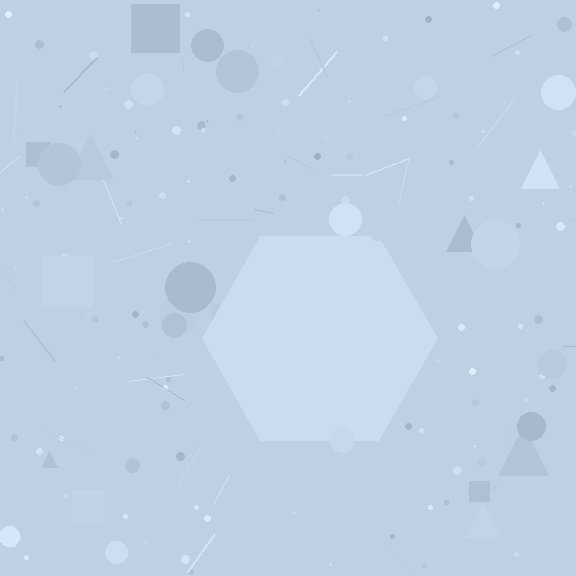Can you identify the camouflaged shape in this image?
The camouflaged shape is a hexagon.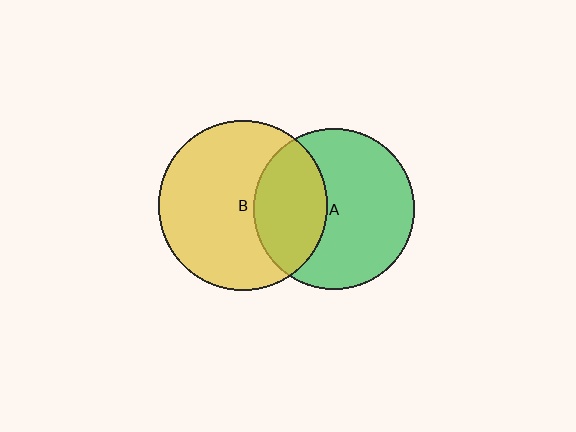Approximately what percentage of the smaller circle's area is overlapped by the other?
Approximately 35%.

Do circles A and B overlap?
Yes.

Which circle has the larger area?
Circle B (yellow).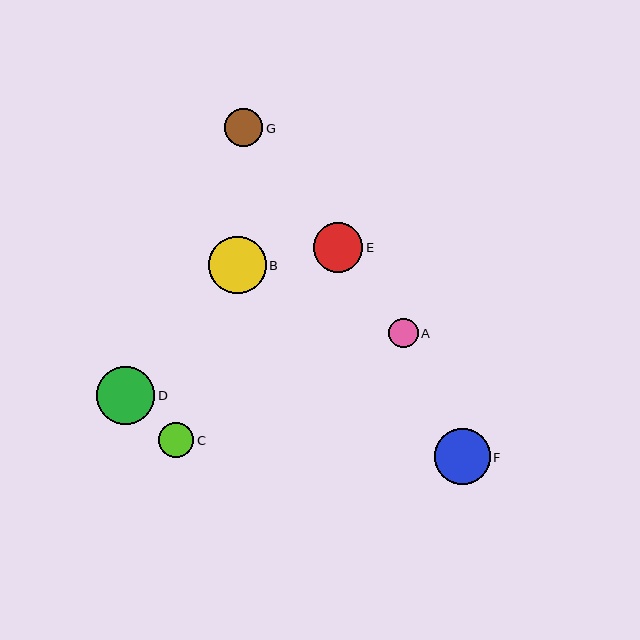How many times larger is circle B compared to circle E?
Circle B is approximately 1.2 times the size of circle E.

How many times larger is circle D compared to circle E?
Circle D is approximately 1.2 times the size of circle E.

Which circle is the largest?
Circle D is the largest with a size of approximately 58 pixels.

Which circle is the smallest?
Circle A is the smallest with a size of approximately 30 pixels.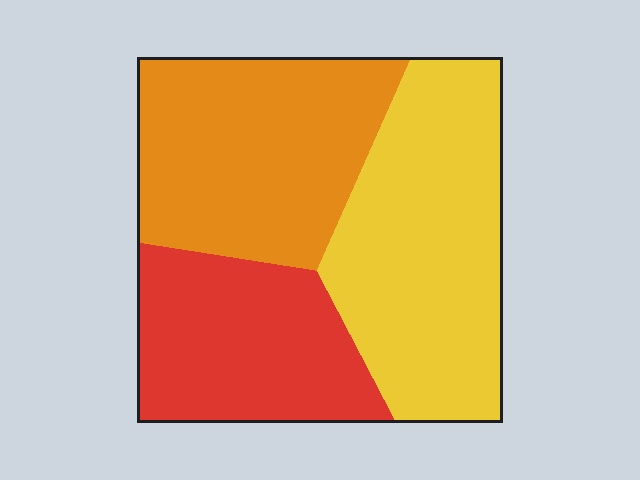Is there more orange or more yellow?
Yellow.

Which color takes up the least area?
Red, at roughly 25%.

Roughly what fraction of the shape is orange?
Orange covers around 35% of the shape.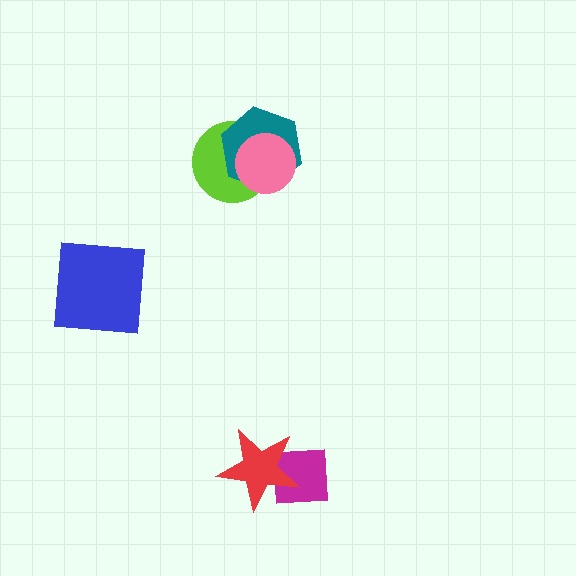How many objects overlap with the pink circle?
2 objects overlap with the pink circle.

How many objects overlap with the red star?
1 object overlaps with the red star.